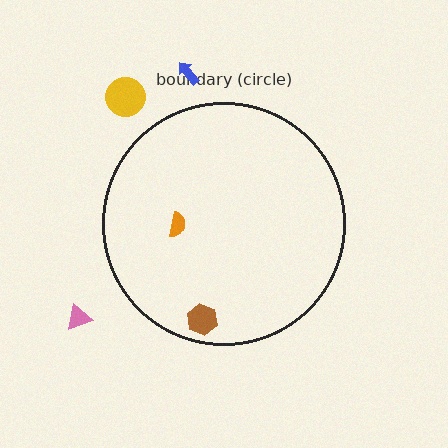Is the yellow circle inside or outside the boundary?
Outside.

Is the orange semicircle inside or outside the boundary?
Inside.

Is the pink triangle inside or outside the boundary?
Outside.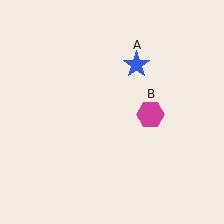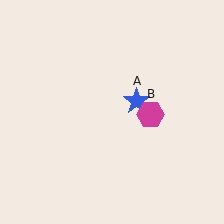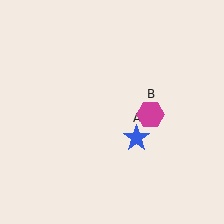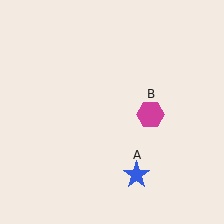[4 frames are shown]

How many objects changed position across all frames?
1 object changed position: blue star (object A).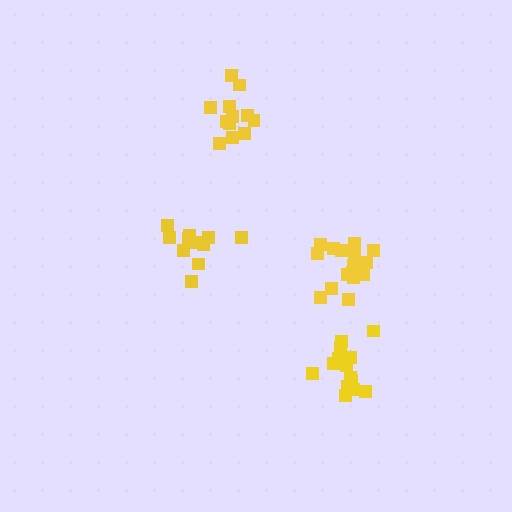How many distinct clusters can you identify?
There are 4 distinct clusters.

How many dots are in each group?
Group 1: 16 dots, Group 2: 12 dots, Group 3: 16 dots, Group 4: 12 dots (56 total).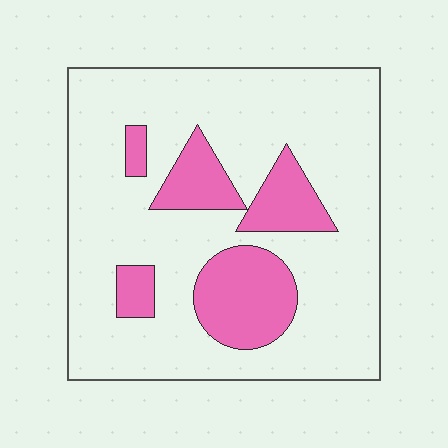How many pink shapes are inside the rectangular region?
5.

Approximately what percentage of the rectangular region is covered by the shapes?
Approximately 20%.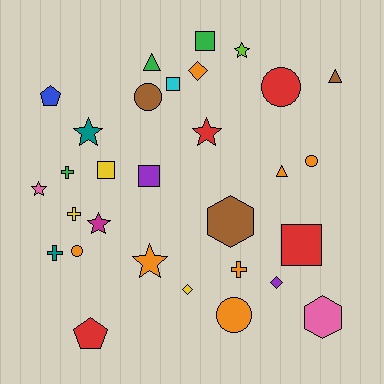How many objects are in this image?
There are 30 objects.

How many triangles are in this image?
There are 3 triangles.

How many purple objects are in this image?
There are 2 purple objects.